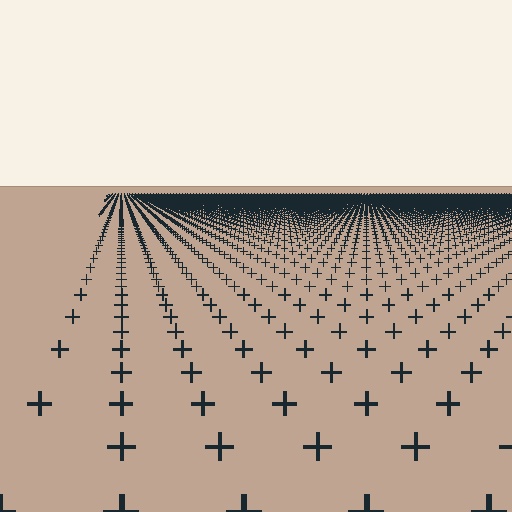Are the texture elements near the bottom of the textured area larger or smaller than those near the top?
Larger. Near the bottom, elements are closer to the viewer and appear at a bigger on-screen size.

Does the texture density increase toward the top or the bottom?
Density increases toward the top.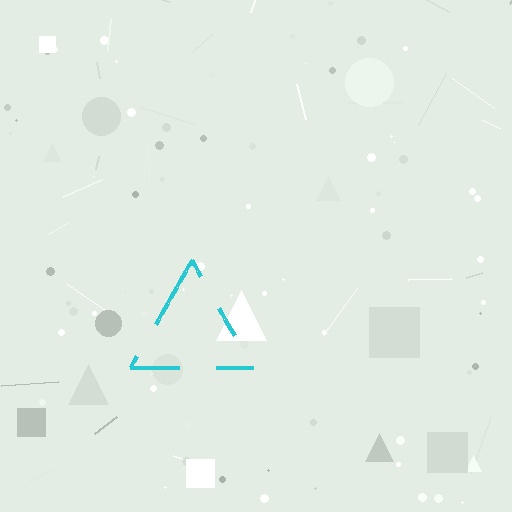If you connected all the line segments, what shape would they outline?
They would outline a triangle.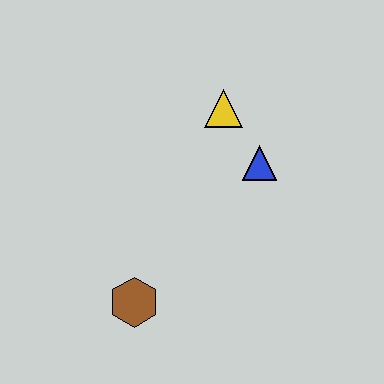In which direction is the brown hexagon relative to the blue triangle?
The brown hexagon is below the blue triangle.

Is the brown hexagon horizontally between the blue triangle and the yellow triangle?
No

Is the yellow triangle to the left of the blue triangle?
Yes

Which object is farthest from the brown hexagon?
The yellow triangle is farthest from the brown hexagon.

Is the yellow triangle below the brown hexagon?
No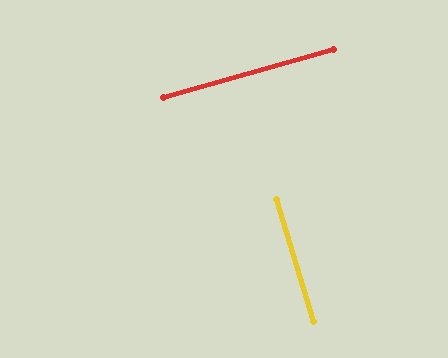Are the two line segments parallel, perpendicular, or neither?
Perpendicular — they meet at approximately 89°.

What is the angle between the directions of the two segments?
Approximately 89 degrees.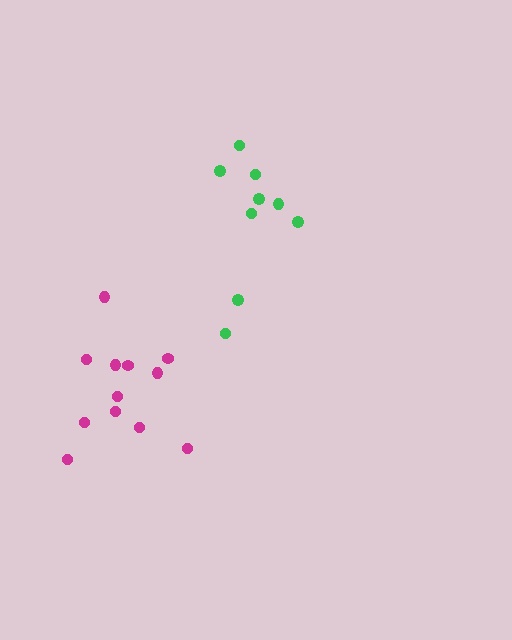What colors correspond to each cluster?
The clusters are colored: magenta, green.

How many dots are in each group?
Group 1: 12 dots, Group 2: 9 dots (21 total).